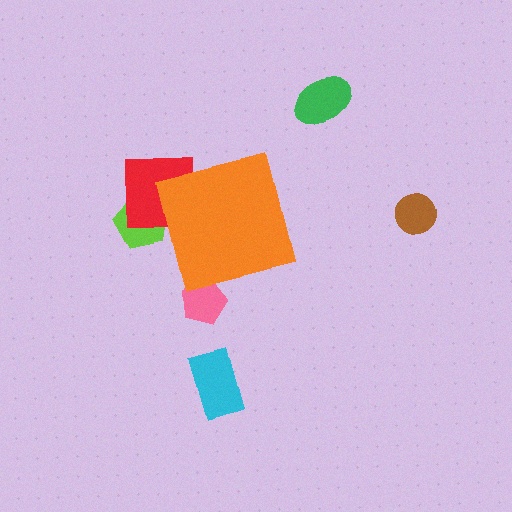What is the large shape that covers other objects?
An orange square.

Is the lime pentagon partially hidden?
Yes, the lime pentagon is partially hidden behind the orange square.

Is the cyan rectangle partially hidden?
No, the cyan rectangle is fully visible.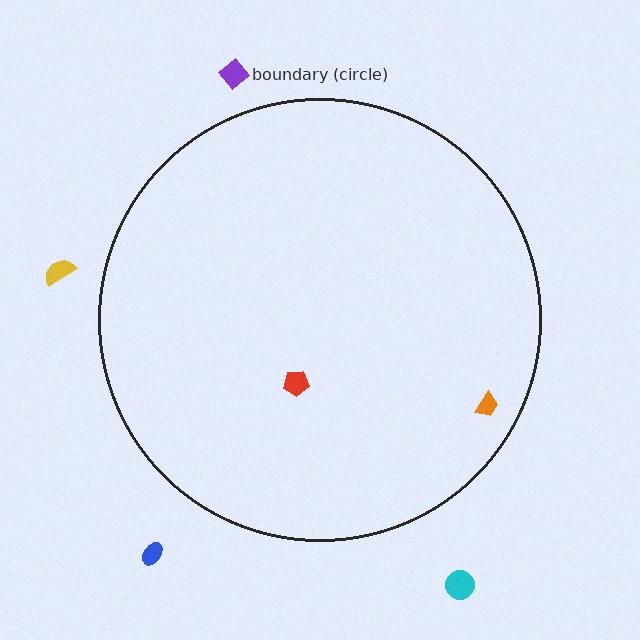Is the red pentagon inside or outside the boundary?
Inside.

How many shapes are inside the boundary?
2 inside, 4 outside.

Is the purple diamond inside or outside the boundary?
Outside.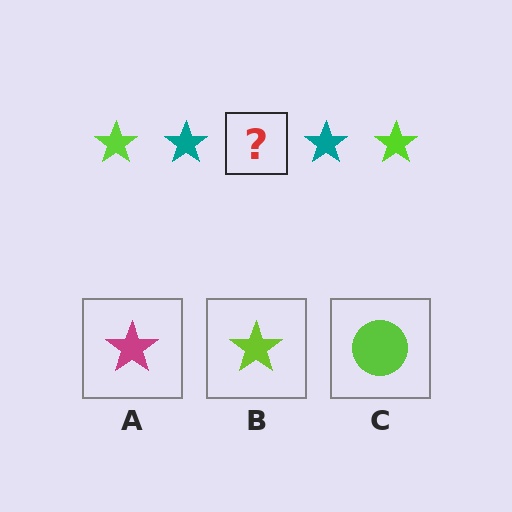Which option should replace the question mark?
Option B.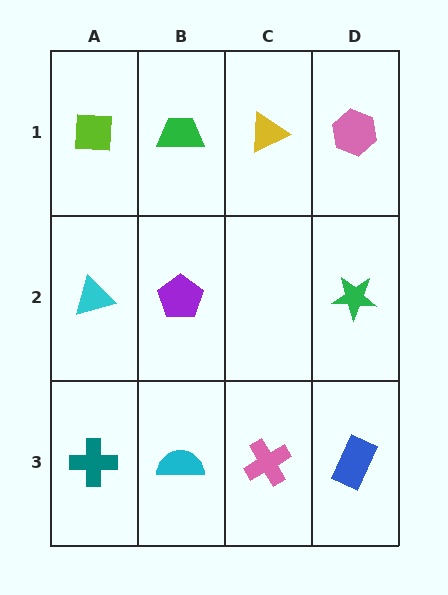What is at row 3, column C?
A pink cross.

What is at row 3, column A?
A teal cross.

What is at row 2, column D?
A green star.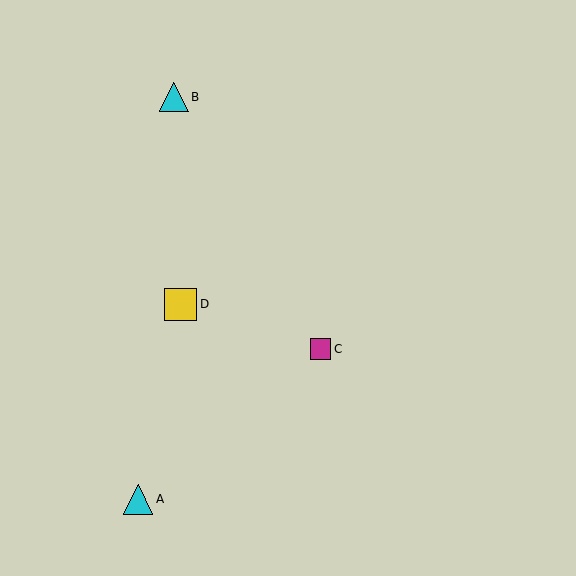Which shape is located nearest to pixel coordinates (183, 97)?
The cyan triangle (labeled B) at (174, 97) is nearest to that location.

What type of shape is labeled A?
Shape A is a cyan triangle.